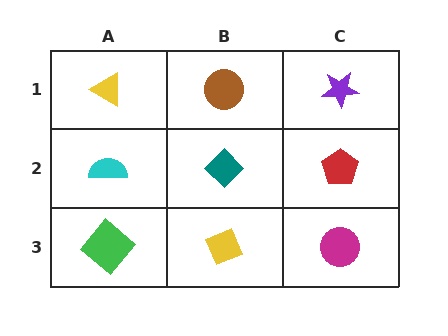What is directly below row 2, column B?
A yellow diamond.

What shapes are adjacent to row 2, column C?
A purple star (row 1, column C), a magenta circle (row 3, column C), a teal diamond (row 2, column B).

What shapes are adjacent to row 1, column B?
A teal diamond (row 2, column B), a yellow triangle (row 1, column A), a purple star (row 1, column C).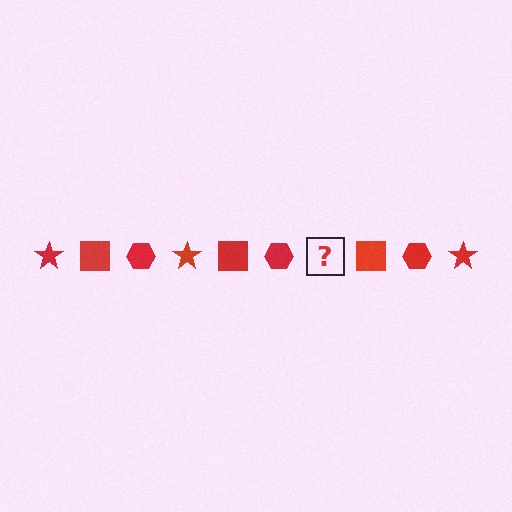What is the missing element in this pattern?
The missing element is a red star.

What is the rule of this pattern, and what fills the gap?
The rule is that the pattern cycles through star, square, hexagon shapes in red. The gap should be filled with a red star.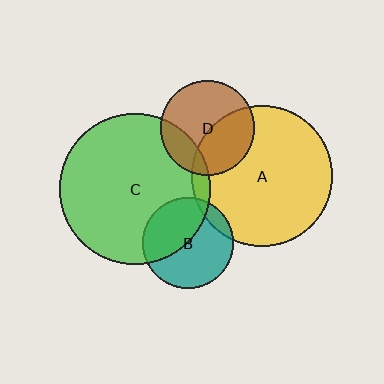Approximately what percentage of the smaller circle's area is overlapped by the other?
Approximately 20%.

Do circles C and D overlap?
Yes.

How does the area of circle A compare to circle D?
Approximately 2.2 times.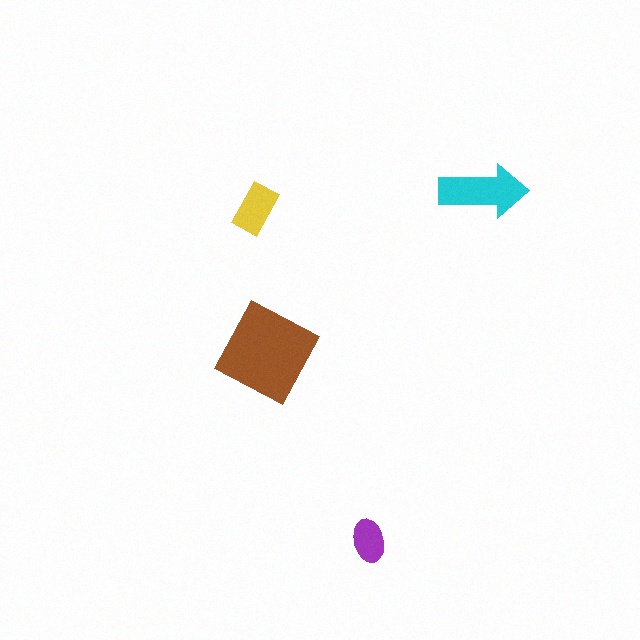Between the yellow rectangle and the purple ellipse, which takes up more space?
The yellow rectangle.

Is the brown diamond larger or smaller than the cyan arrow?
Larger.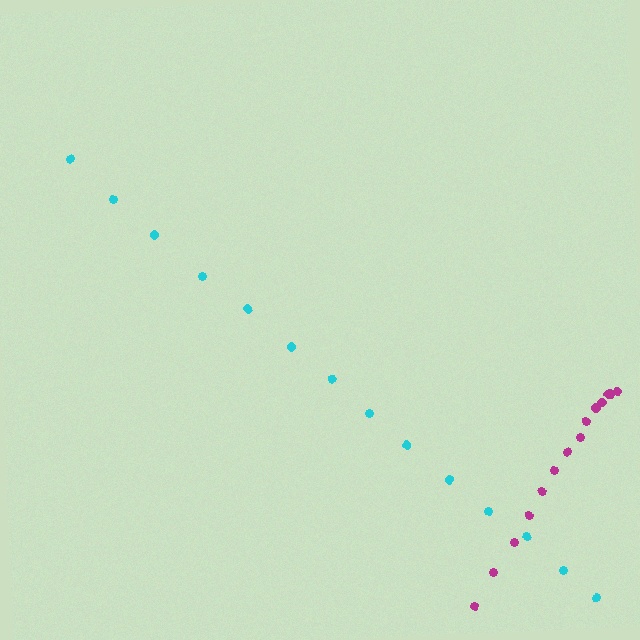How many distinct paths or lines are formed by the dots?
There are 2 distinct paths.